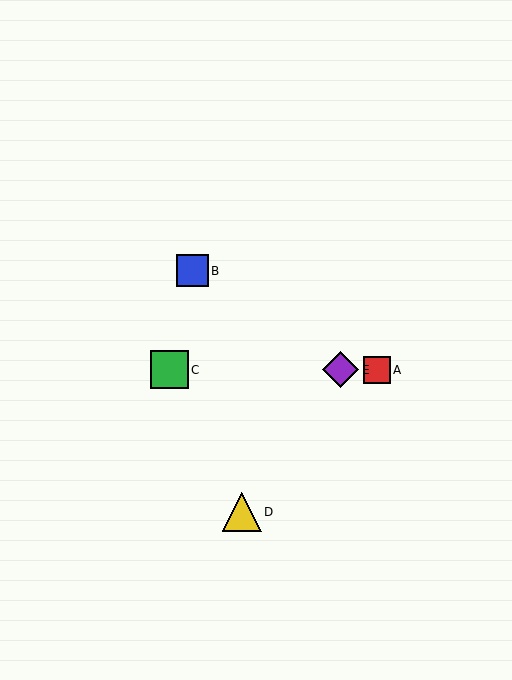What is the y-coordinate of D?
Object D is at y≈512.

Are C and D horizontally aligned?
No, C is at y≈370 and D is at y≈512.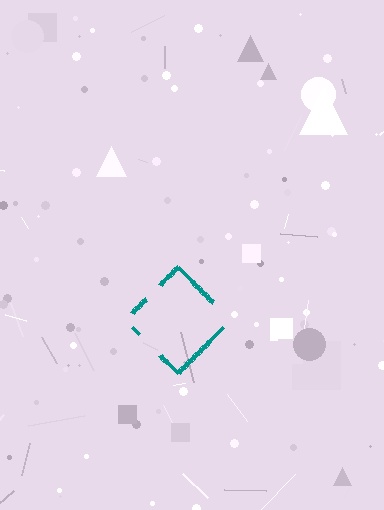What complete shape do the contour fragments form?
The contour fragments form a diamond.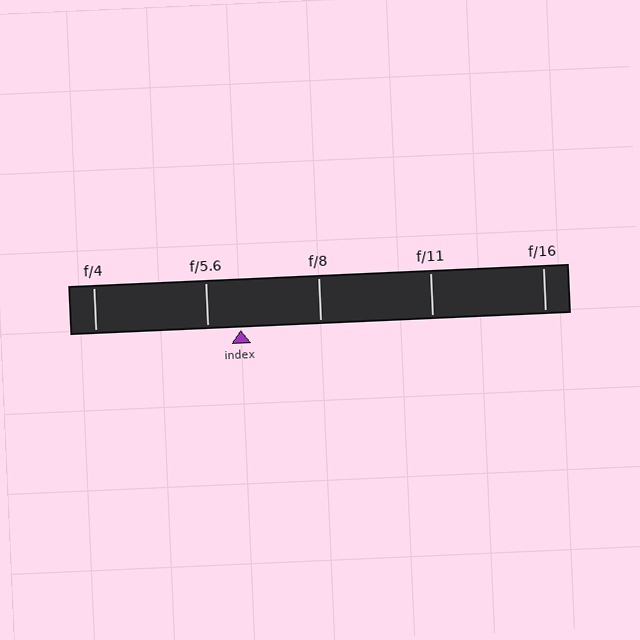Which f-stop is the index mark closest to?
The index mark is closest to f/5.6.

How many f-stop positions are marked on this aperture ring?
There are 5 f-stop positions marked.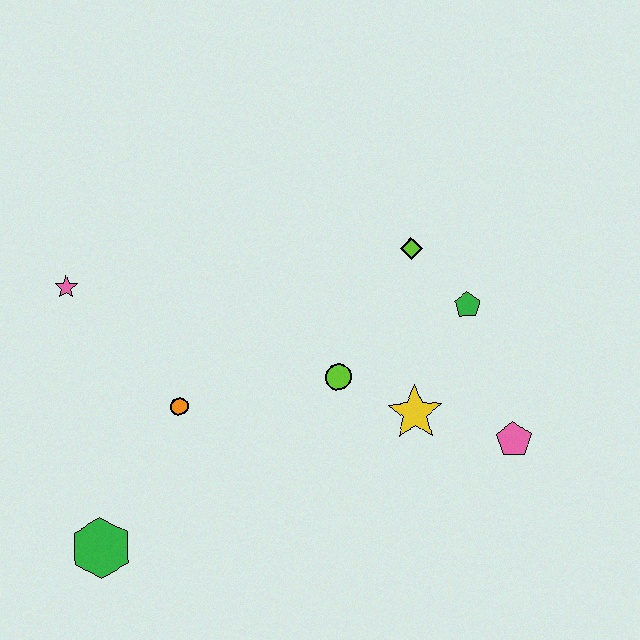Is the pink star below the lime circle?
No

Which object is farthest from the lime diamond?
The green hexagon is farthest from the lime diamond.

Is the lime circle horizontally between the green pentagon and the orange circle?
Yes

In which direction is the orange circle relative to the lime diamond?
The orange circle is to the left of the lime diamond.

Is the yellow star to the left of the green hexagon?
No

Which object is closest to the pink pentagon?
The yellow star is closest to the pink pentagon.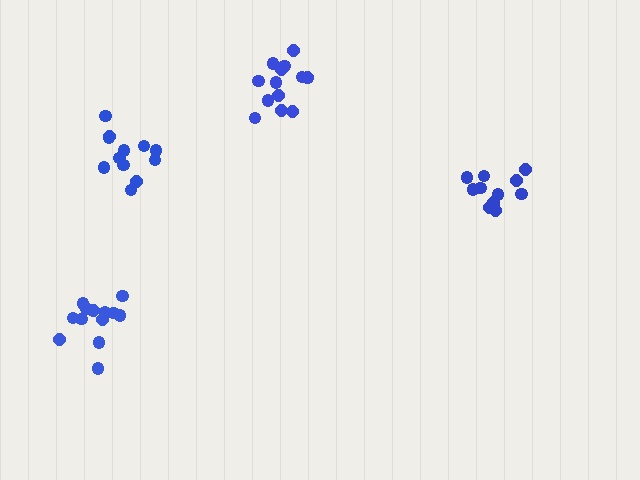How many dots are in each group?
Group 1: 12 dots, Group 2: 15 dots, Group 3: 14 dots, Group 4: 12 dots (53 total).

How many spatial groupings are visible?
There are 4 spatial groupings.